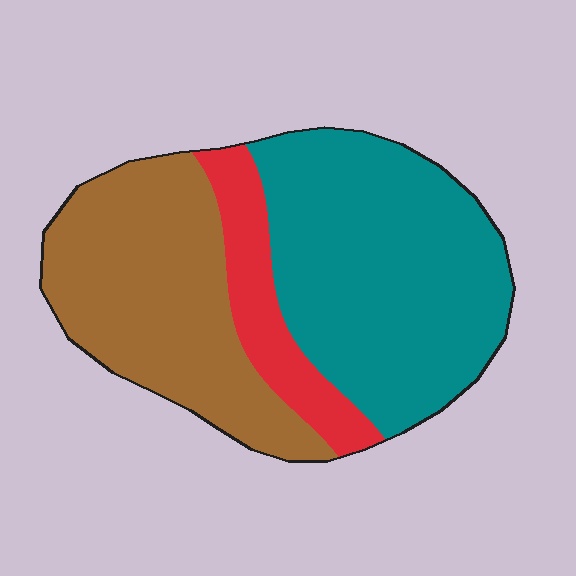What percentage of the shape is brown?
Brown covers 38% of the shape.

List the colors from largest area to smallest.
From largest to smallest: teal, brown, red.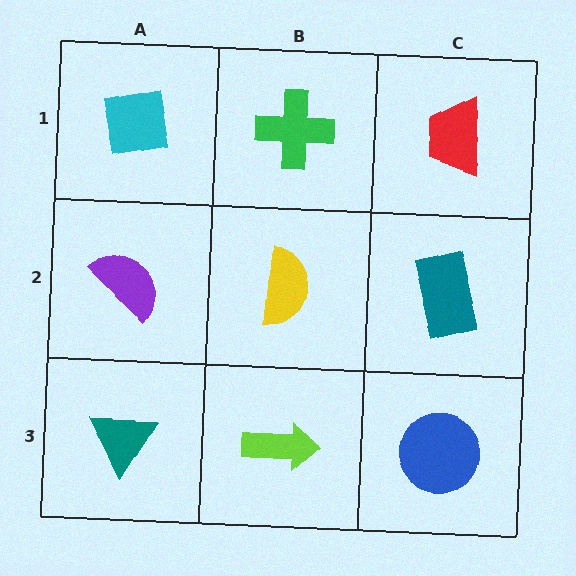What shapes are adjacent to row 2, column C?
A red trapezoid (row 1, column C), a blue circle (row 3, column C), a yellow semicircle (row 2, column B).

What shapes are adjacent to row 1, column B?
A yellow semicircle (row 2, column B), a cyan square (row 1, column A), a red trapezoid (row 1, column C).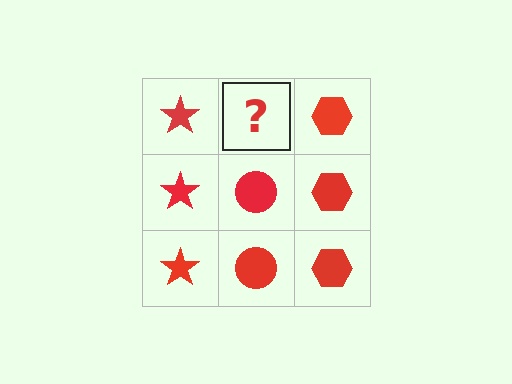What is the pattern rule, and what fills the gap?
The rule is that each column has a consistent shape. The gap should be filled with a red circle.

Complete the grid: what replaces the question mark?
The question mark should be replaced with a red circle.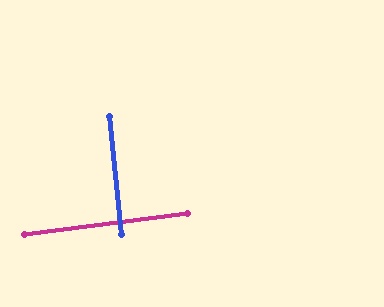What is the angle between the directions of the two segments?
Approximately 89 degrees.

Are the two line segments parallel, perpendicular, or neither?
Perpendicular — they meet at approximately 89°.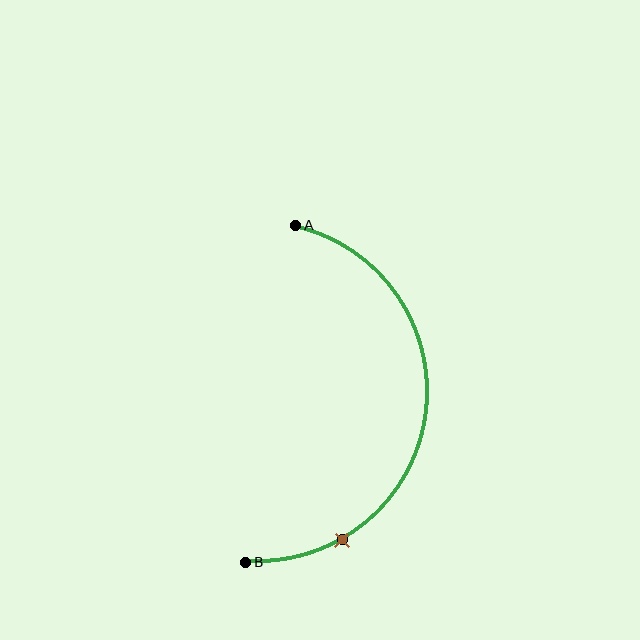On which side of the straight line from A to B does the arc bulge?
The arc bulges to the right of the straight line connecting A and B.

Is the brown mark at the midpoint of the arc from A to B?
No. The brown mark lies on the arc but is closer to endpoint B. The arc midpoint would be at the point on the curve equidistant along the arc from both A and B.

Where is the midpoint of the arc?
The arc midpoint is the point on the curve farthest from the straight line joining A and B. It sits to the right of that line.